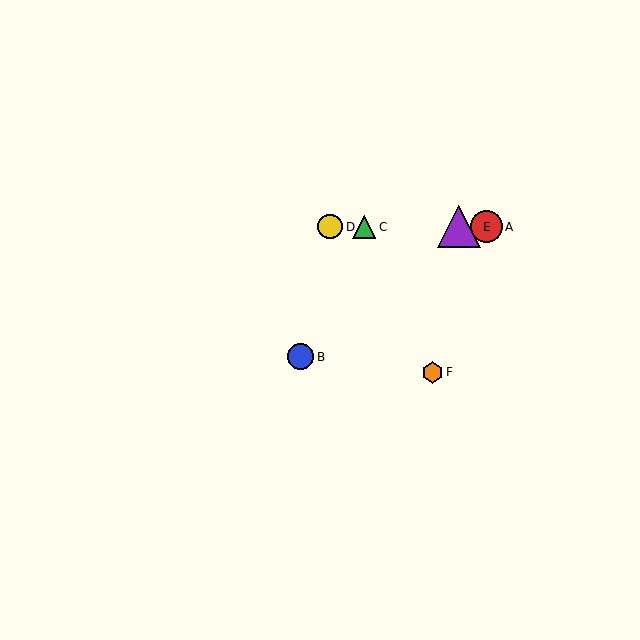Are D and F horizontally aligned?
No, D is at y≈227 and F is at y≈372.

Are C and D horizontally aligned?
Yes, both are at y≈227.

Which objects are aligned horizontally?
Objects A, C, D, E are aligned horizontally.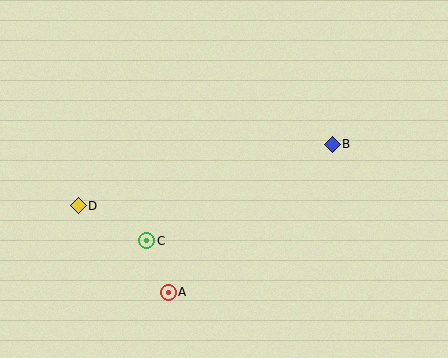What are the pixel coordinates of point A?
Point A is at (168, 292).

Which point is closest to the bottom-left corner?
Point D is closest to the bottom-left corner.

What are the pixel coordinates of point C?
Point C is at (147, 241).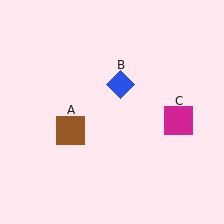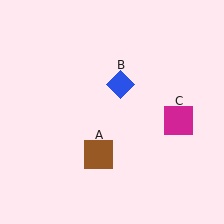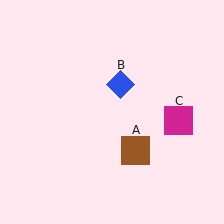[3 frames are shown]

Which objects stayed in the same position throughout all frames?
Blue diamond (object B) and magenta square (object C) remained stationary.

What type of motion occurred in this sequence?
The brown square (object A) rotated counterclockwise around the center of the scene.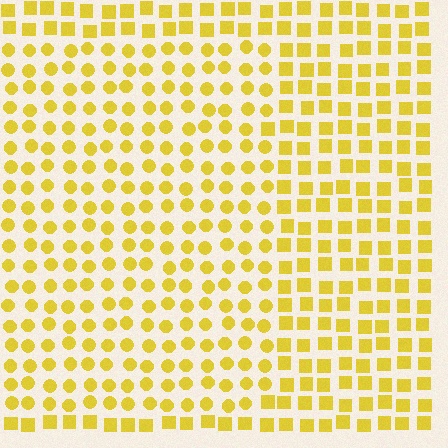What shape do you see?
I see a rectangle.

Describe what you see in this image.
The image is filled with small yellow elements arranged in a uniform grid. A rectangle-shaped region contains circles, while the surrounding area contains squares. The boundary is defined purely by the change in element shape.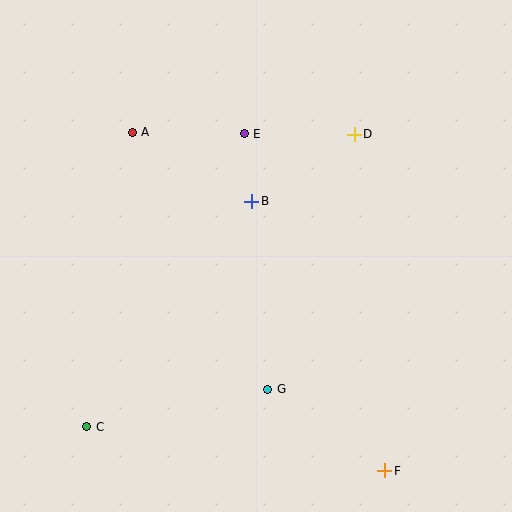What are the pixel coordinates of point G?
Point G is at (267, 389).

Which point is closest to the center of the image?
Point B at (252, 201) is closest to the center.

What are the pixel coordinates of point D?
Point D is at (354, 134).